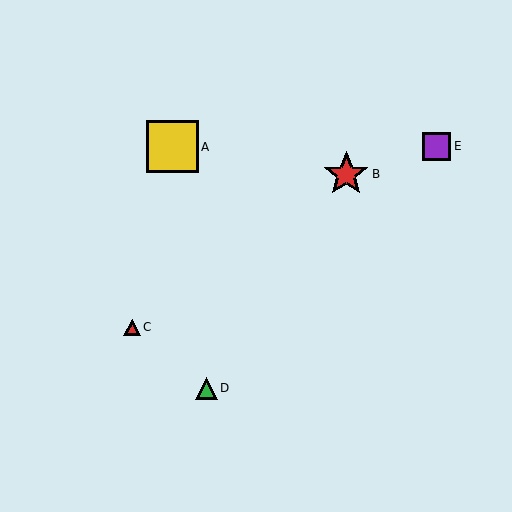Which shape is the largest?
The yellow square (labeled A) is the largest.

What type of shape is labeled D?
Shape D is a green triangle.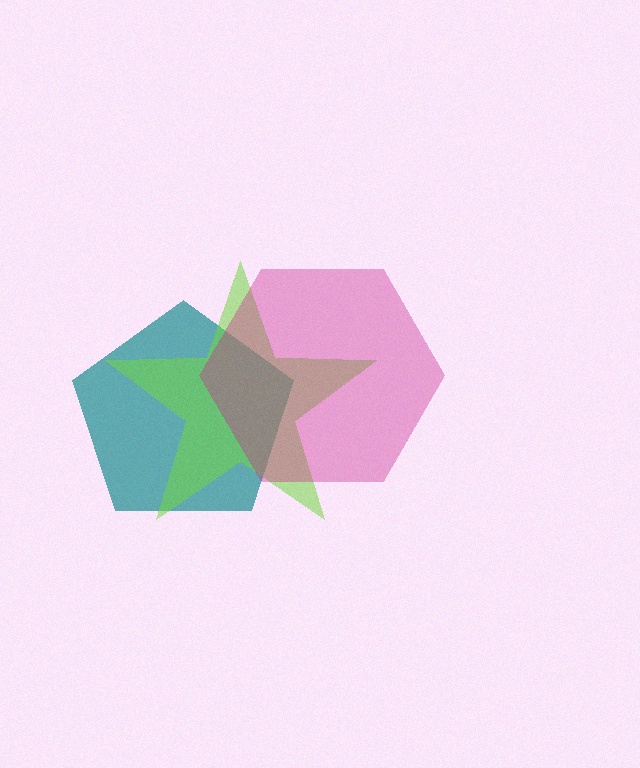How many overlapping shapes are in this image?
There are 3 overlapping shapes in the image.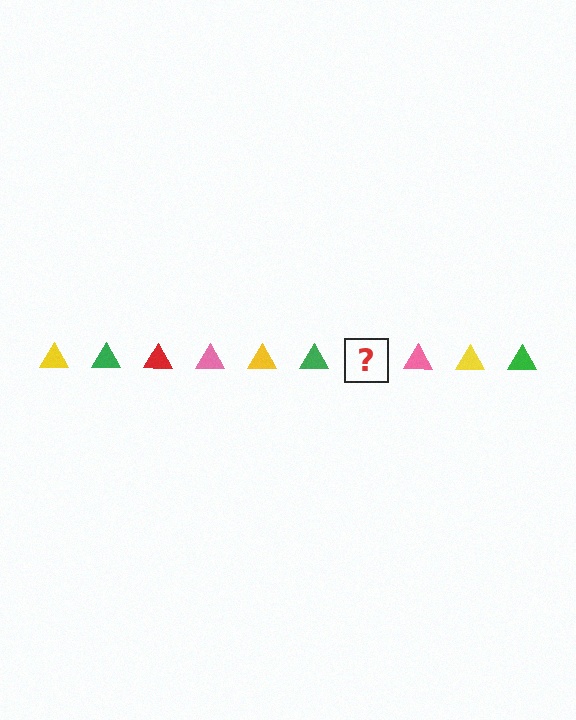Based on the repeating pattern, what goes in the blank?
The blank should be a red triangle.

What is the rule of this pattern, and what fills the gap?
The rule is that the pattern cycles through yellow, green, red, pink triangles. The gap should be filled with a red triangle.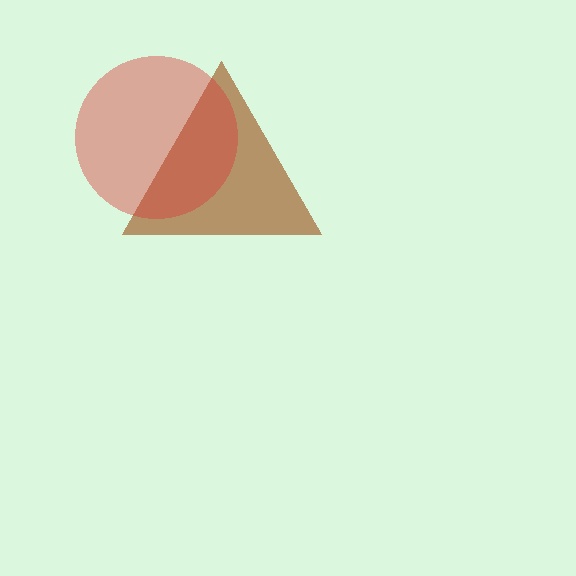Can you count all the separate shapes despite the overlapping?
Yes, there are 2 separate shapes.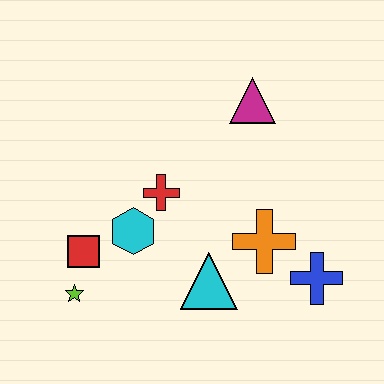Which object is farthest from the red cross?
The blue cross is farthest from the red cross.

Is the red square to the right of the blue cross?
No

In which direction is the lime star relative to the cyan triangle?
The lime star is to the left of the cyan triangle.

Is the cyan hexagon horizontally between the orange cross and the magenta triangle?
No